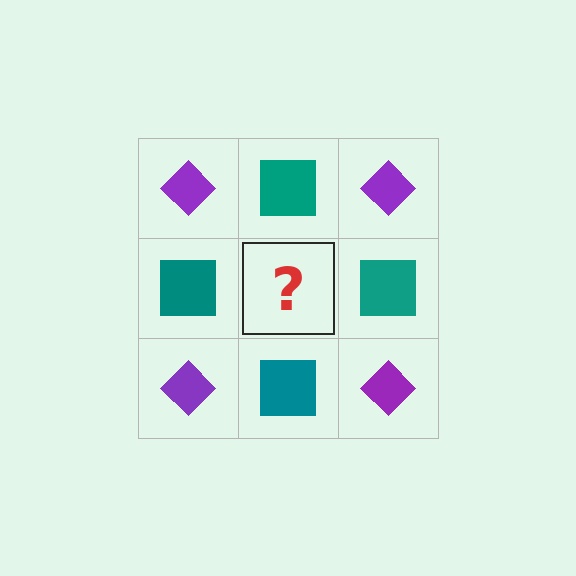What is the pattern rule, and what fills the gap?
The rule is that it alternates purple diamond and teal square in a checkerboard pattern. The gap should be filled with a purple diamond.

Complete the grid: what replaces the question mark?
The question mark should be replaced with a purple diamond.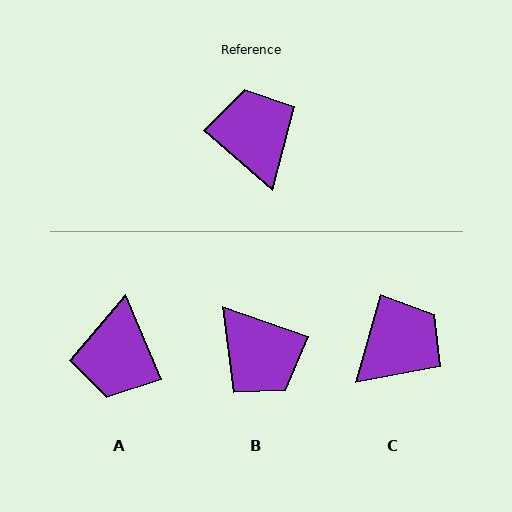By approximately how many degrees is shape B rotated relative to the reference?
Approximately 158 degrees clockwise.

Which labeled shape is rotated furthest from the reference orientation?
B, about 158 degrees away.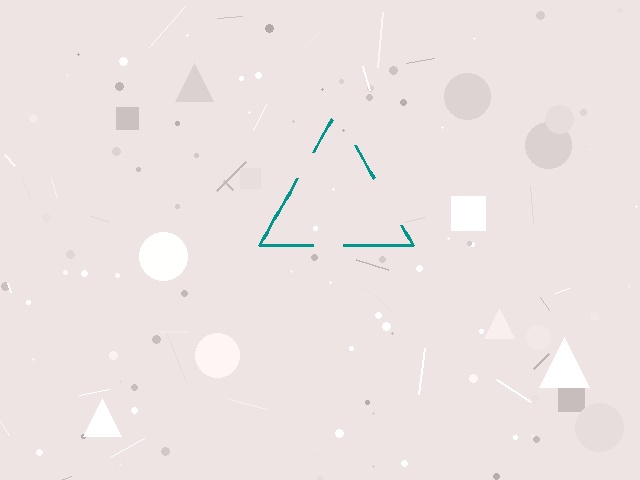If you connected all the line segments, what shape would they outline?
They would outline a triangle.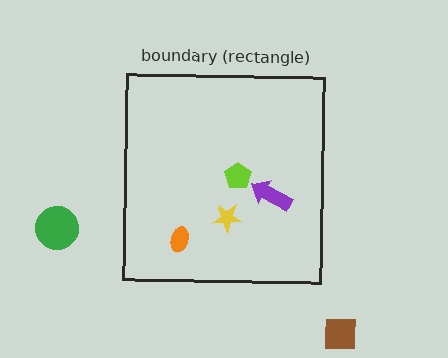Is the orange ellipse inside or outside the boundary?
Inside.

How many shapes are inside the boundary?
4 inside, 2 outside.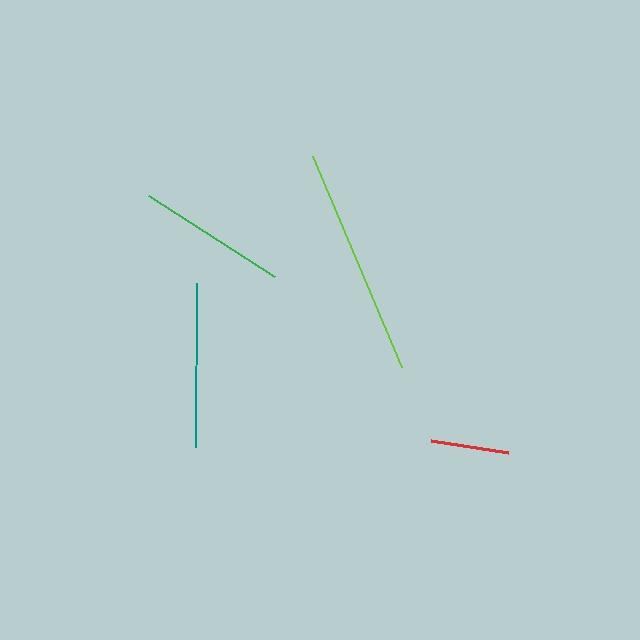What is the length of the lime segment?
The lime segment is approximately 229 pixels long.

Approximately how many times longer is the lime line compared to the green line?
The lime line is approximately 1.5 times the length of the green line.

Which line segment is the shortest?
The red line is the shortest at approximately 78 pixels.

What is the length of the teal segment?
The teal segment is approximately 163 pixels long.